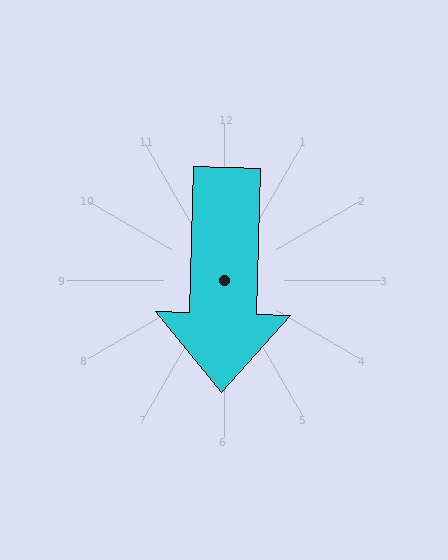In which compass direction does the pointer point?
South.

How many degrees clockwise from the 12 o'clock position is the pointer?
Approximately 181 degrees.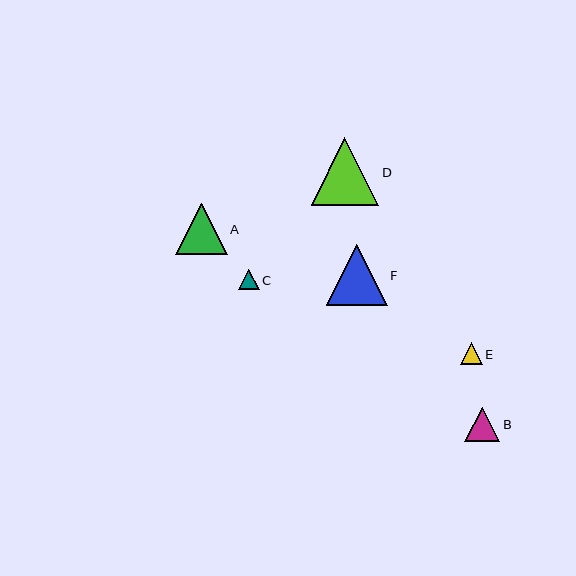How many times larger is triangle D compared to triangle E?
Triangle D is approximately 3.1 times the size of triangle E.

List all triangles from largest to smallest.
From largest to smallest: D, F, A, B, E, C.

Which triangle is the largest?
Triangle D is the largest with a size of approximately 67 pixels.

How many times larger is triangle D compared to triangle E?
Triangle D is approximately 3.1 times the size of triangle E.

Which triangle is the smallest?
Triangle C is the smallest with a size of approximately 21 pixels.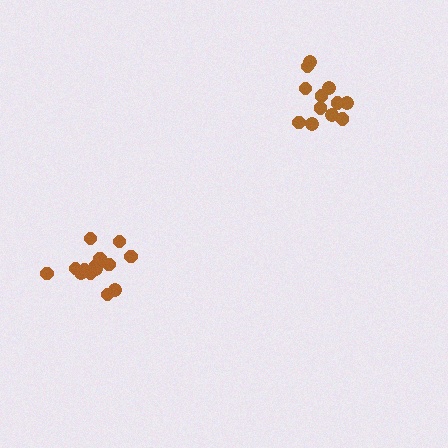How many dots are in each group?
Group 1: 14 dots, Group 2: 12 dots (26 total).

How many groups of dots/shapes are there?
There are 2 groups.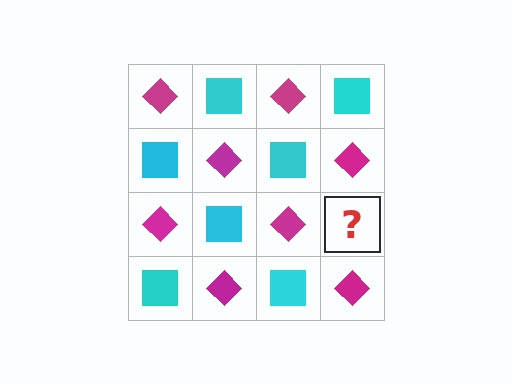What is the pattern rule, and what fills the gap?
The rule is that it alternates magenta diamond and cyan square in a checkerboard pattern. The gap should be filled with a cyan square.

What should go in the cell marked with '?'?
The missing cell should contain a cyan square.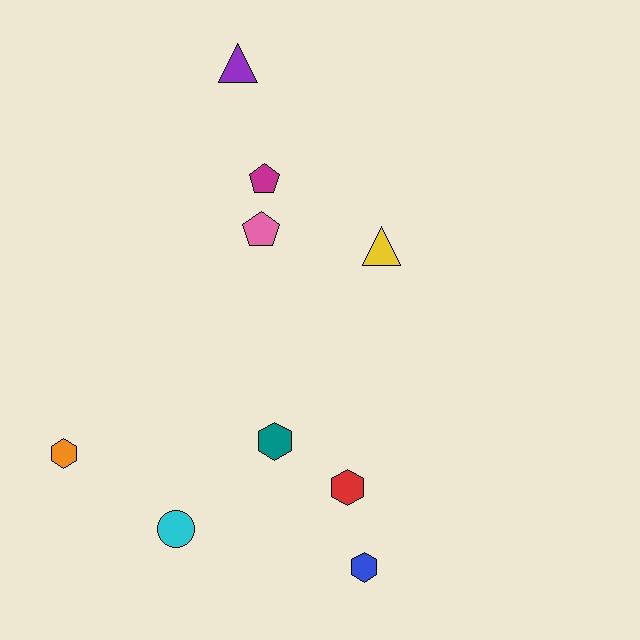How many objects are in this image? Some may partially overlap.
There are 9 objects.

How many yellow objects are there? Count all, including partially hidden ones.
There is 1 yellow object.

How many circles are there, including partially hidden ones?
There is 1 circle.